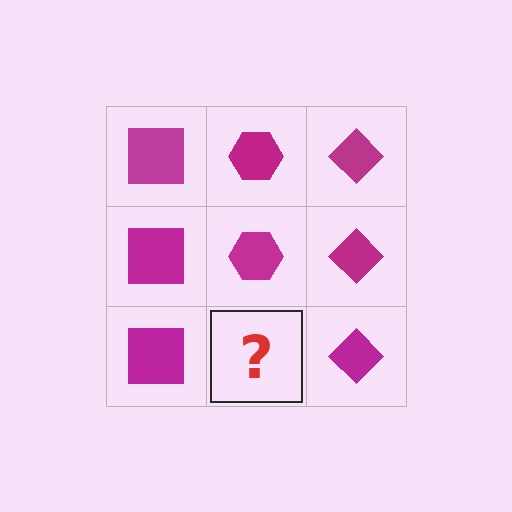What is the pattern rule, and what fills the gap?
The rule is that each column has a consistent shape. The gap should be filled with a magenta hexagon.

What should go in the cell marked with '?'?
The missing cell should contain a magenta hexagon.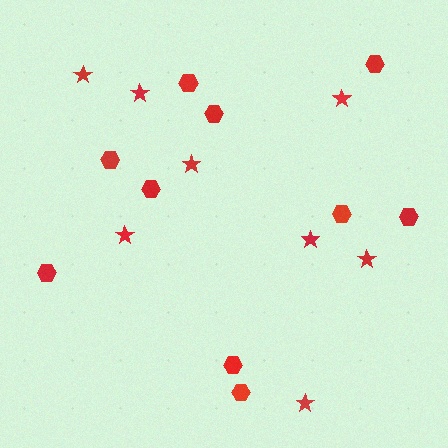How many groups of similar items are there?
There are 2 groups: one group of hexagons (10) and one group of stars (8).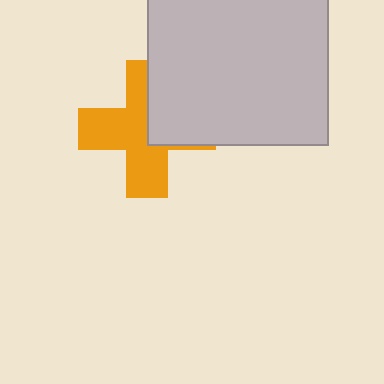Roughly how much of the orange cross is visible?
About half of it is visible (roughly 64%).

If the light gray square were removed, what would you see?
You would see the complete orange cross.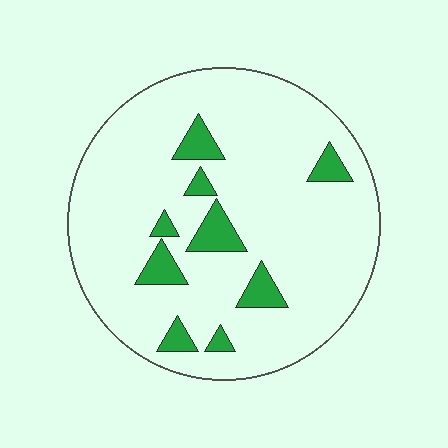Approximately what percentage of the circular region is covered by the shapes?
Approximately 10%.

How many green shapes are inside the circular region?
9.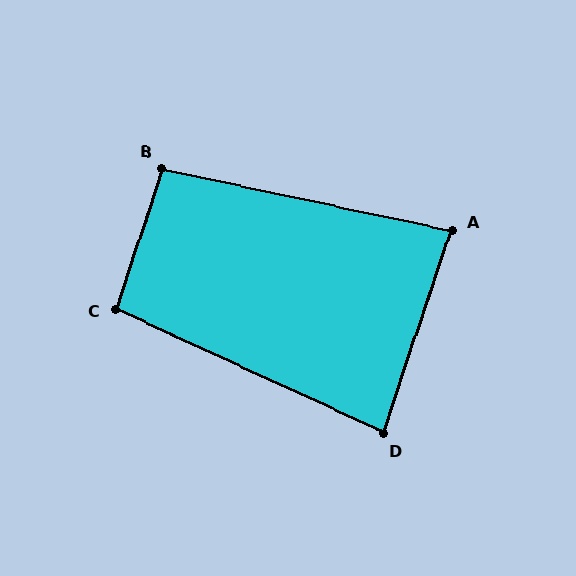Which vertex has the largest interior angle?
C, at approximately 97 degrees.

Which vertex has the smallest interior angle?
A, at approximately 83 degrees.